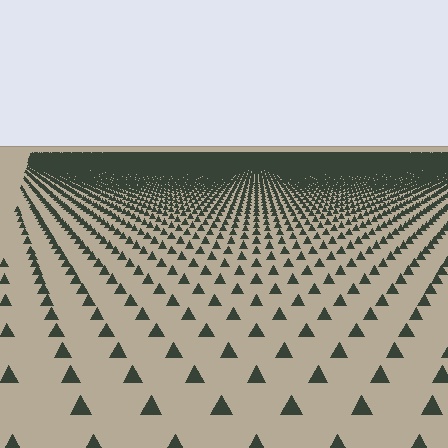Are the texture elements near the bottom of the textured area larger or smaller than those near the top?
Larger. Near the bottom, elements are closer to the viewer and appear at a bigger on-screen size.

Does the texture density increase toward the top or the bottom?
Density increases toward the top.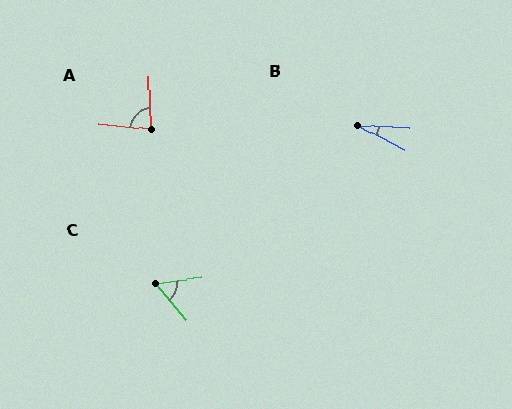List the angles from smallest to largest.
B (25°), C (57°), A (82°).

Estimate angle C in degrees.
Approximately 57 degrees.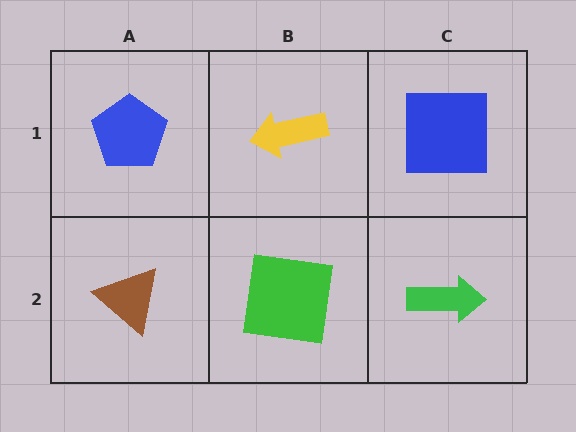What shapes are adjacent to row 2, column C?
A blue square (row 1, column C), a green square (row 2, column B).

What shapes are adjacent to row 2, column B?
A yellow arrow (row 1, column B), a brown triangle (row 2, column A), a green arrow (row 2, column C).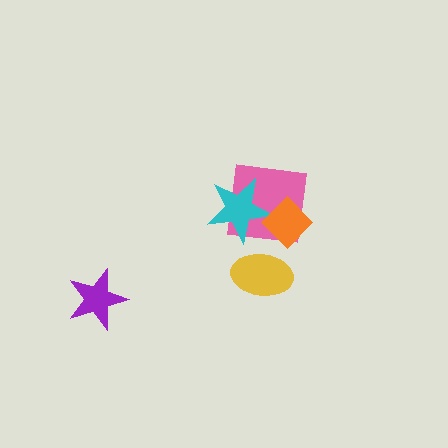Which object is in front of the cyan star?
The orange diamond is in front of the cyan star.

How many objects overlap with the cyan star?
2 objects overlap with the cyan star.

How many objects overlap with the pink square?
2 objects overlap with the pink square.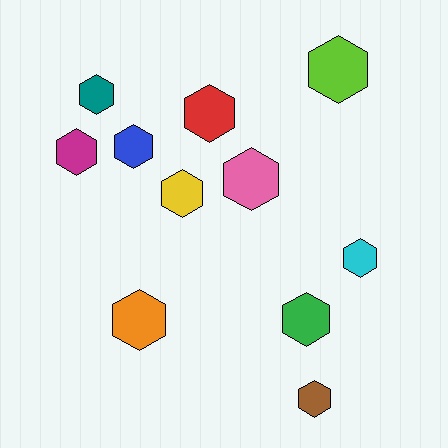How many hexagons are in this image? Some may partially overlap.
There are 11 hexagons.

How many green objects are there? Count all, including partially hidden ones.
There is 1 green object.